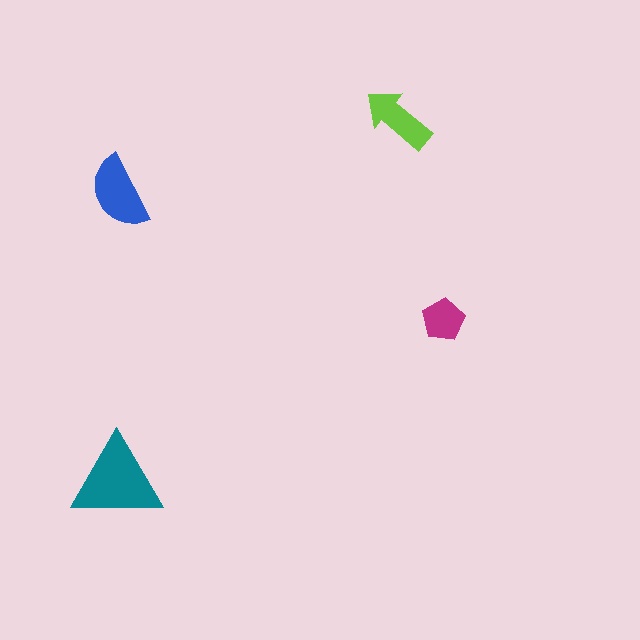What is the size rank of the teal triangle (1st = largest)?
1st.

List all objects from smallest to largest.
The magenta pentagon, the lime arrow, the blue semicircle, the teal triangle.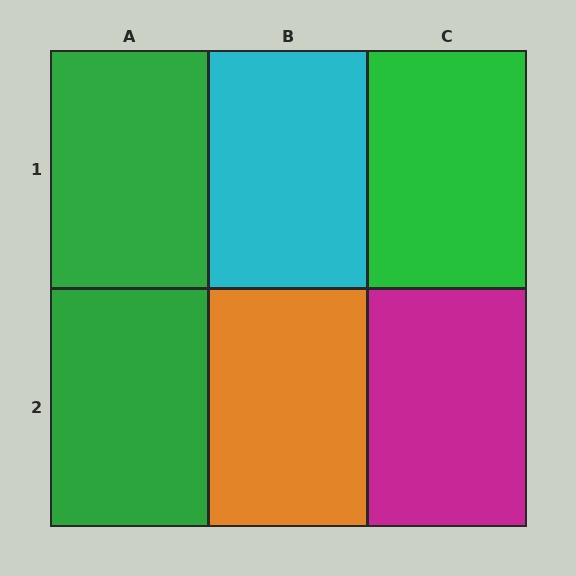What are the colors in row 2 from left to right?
Green, orange, magenta.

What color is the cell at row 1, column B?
Cyan.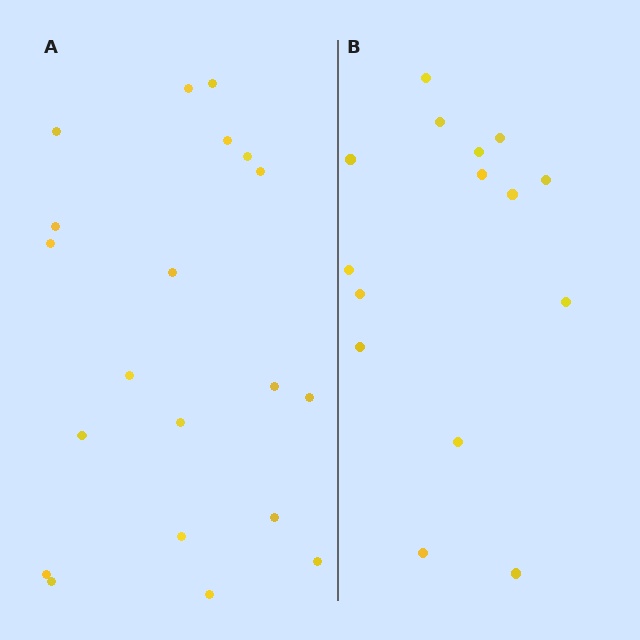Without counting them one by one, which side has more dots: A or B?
Region A (the left region) has more dots.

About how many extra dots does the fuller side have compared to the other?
Region A has about 5 more dots than region B.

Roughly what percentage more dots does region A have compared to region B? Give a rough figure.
About 35% more.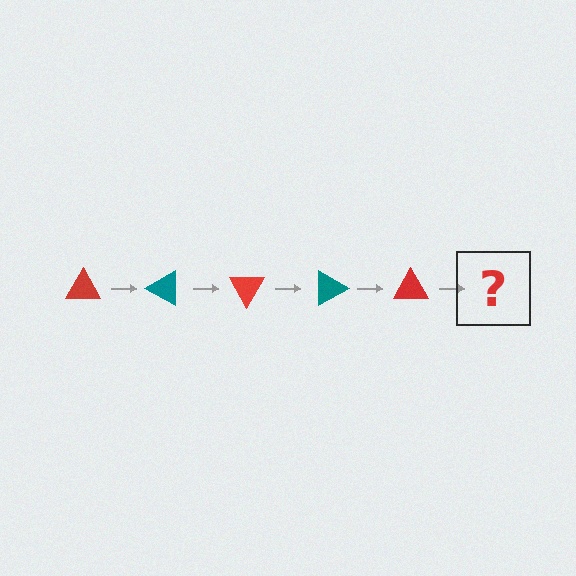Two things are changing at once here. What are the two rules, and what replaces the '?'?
The two rules are that it rotates 30 degrees each step and the color cycles through red and teal. The '?' should be a teal triangle, rotated 150 degrees from the start.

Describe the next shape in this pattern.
It should be a teal triangle, rotated 150 degrees from the start.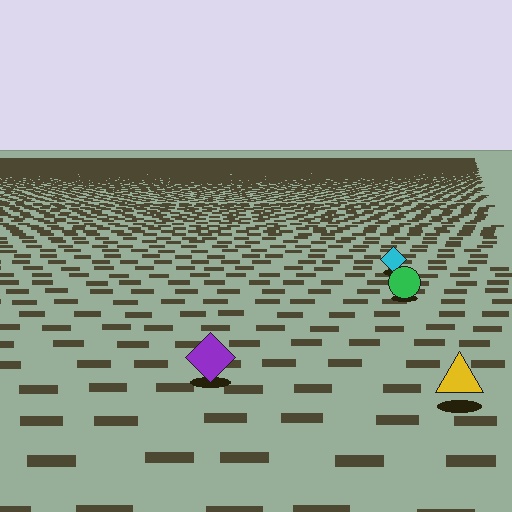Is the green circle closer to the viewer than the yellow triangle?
No. The yellow triangle is closer — you can tell from the texture gradient: the ground texture is coarser near it.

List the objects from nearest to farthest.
From nearest to farthest: the yellow triangle, the purple diamond, the green circle, the cyan diamond.